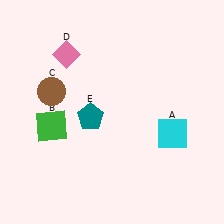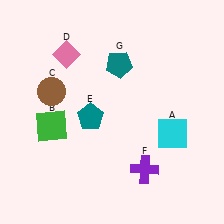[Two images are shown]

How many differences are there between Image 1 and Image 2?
There are 2 differences between the two images.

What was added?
A purple cross (F), a teal pentagon (G) were added in Image 2.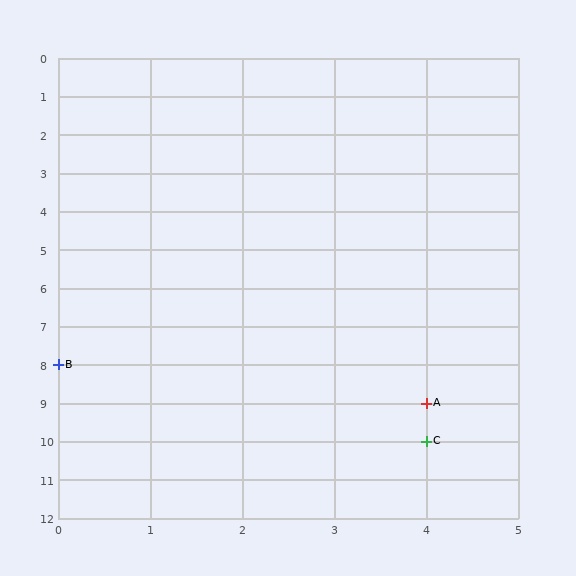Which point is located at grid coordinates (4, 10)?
Point C is at (4, 10).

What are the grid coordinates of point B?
Point B is at grid coordinates (0, 8).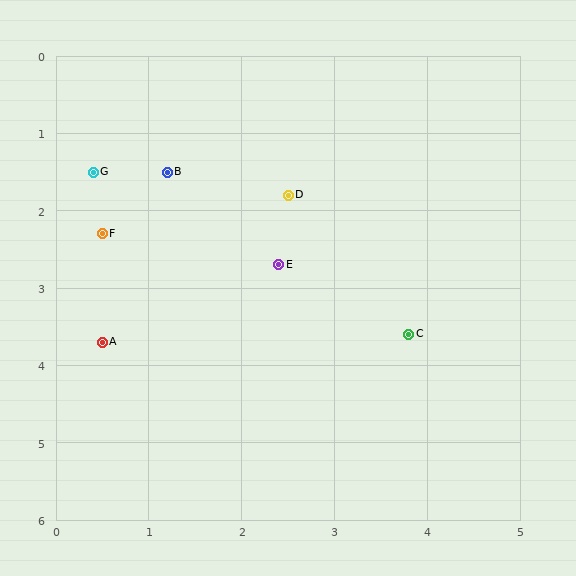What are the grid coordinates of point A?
Point A is at approximately (0.5, 3.7).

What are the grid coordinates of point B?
Point B is at approximately (1.2, 1.5).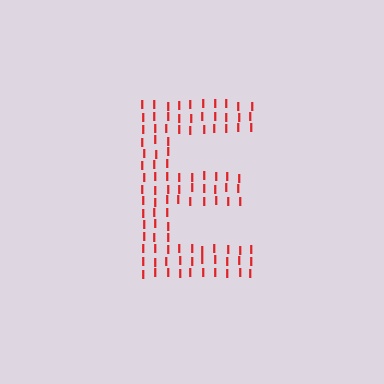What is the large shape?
The large shape is the letter E.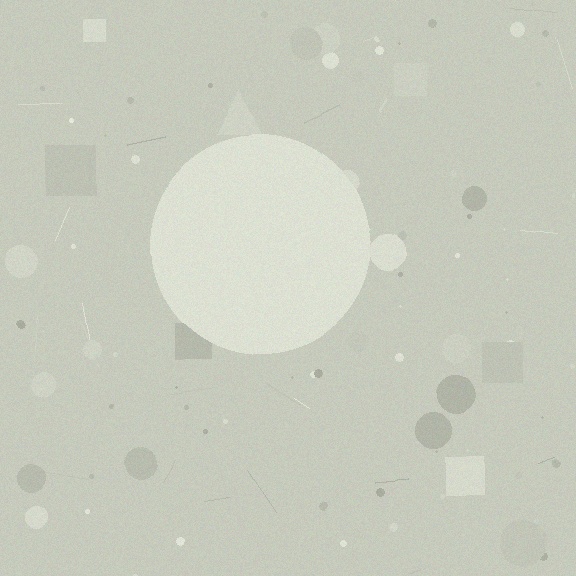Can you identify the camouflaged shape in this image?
The camouflaged shape is a circle.